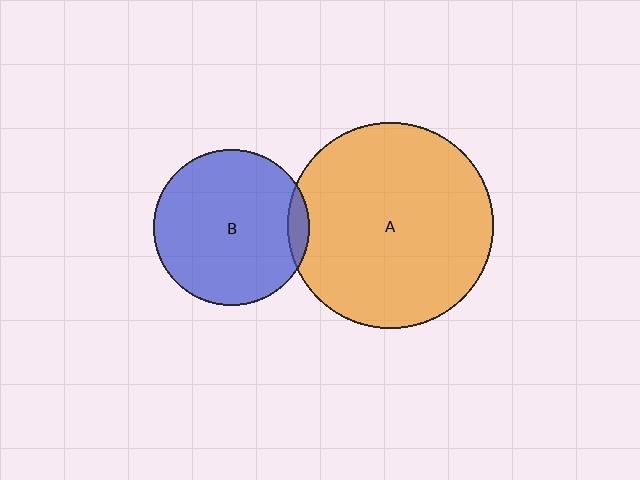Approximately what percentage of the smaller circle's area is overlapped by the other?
Approximately 5%.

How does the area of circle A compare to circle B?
Approximately 1.7 times.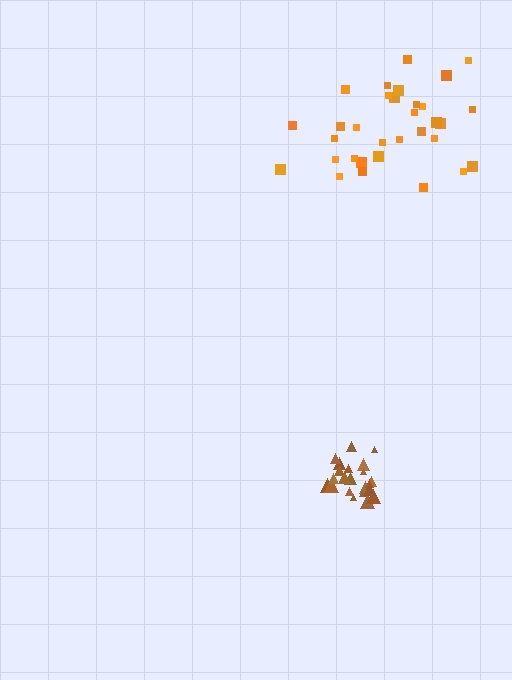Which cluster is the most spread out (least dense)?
Orange.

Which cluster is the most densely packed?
Brown.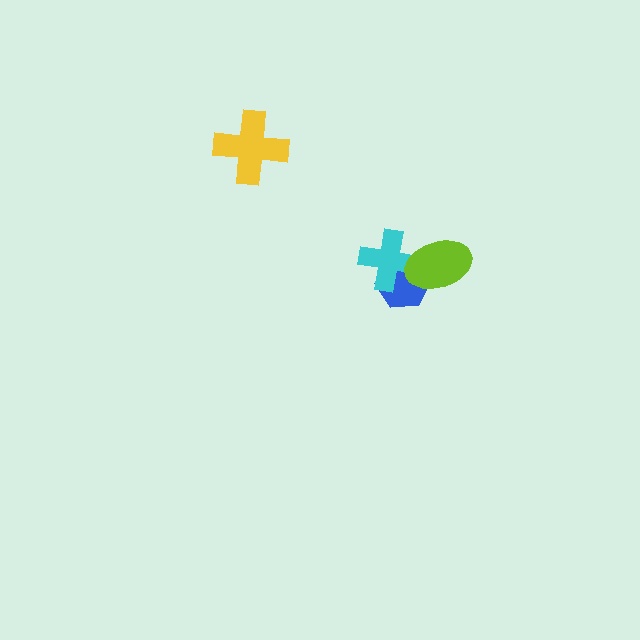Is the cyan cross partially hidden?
Yes, it is partially covered by another shape.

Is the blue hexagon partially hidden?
Yes, it is partially covered by another shape.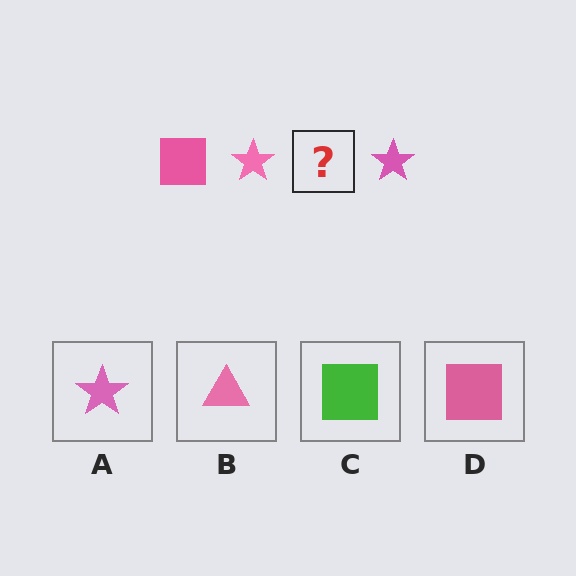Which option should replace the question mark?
Option D.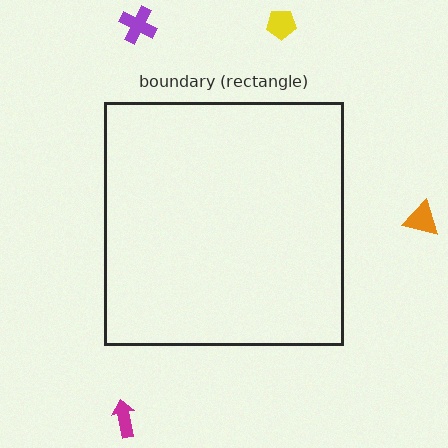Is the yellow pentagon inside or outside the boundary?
Outside.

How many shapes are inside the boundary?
0 inside, 4 outside.